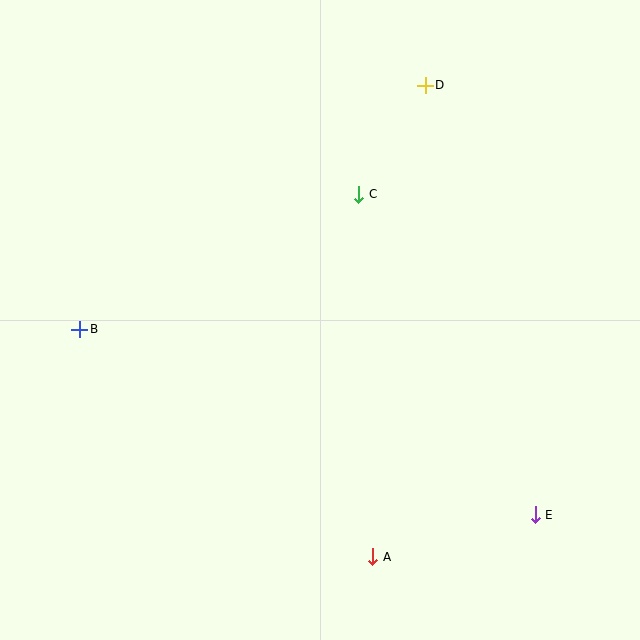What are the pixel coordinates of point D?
Point D is at (425, 85).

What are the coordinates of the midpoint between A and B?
The midpoint between A and B is at (226, 443).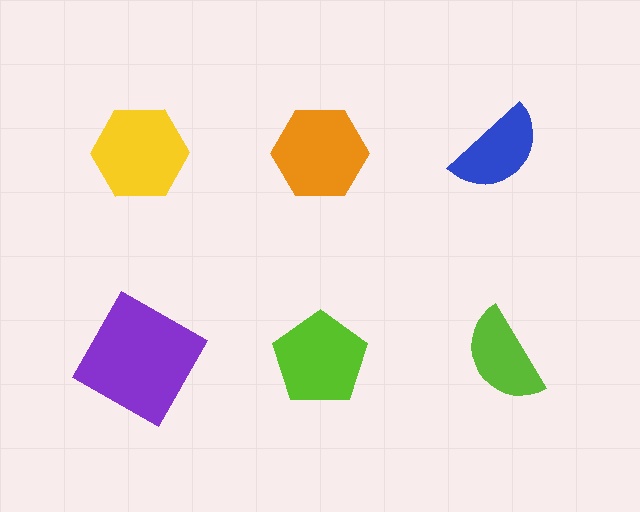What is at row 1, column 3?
A blue semicircle.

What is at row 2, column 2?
A lime pentagon.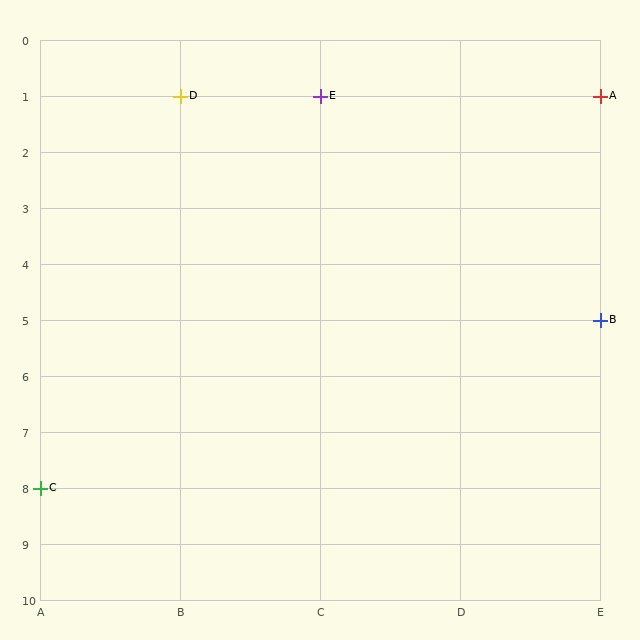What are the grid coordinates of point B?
Point B is at grid coordinates (E, 5).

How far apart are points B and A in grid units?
Points B and A are 4 rows apart.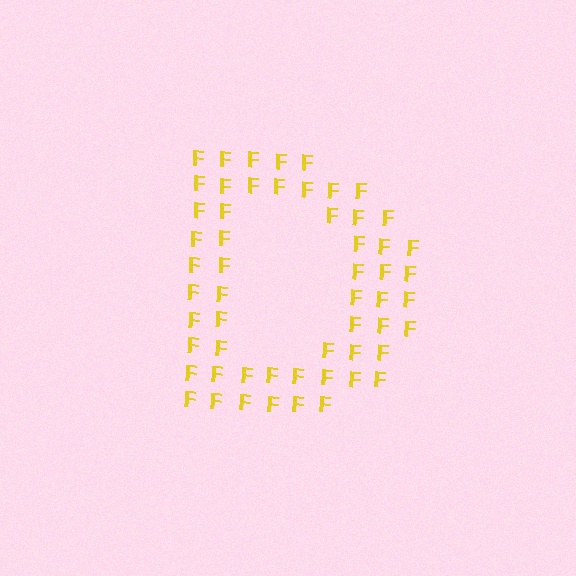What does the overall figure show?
The overall figure shows the letter D.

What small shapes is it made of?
It is made of small letter F's.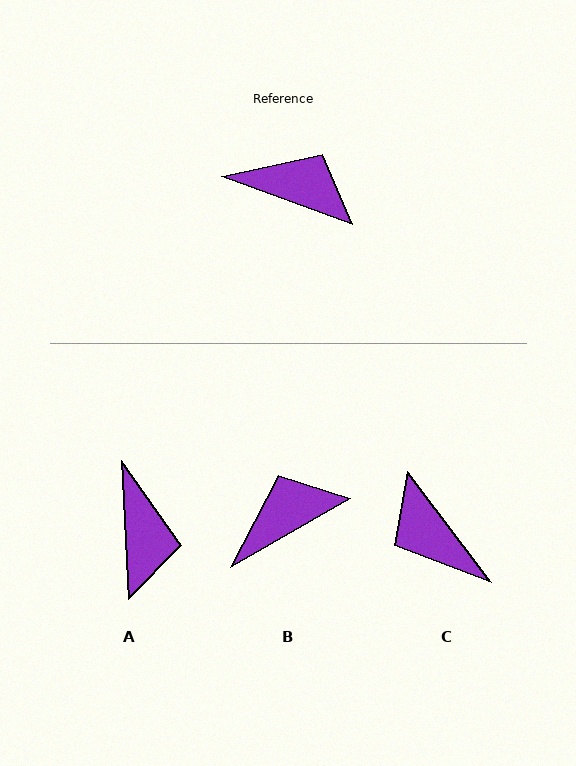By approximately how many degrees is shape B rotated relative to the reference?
Approximately 50 degrees counter-clockwise.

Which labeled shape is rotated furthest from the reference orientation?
C, about 147 degrees away.